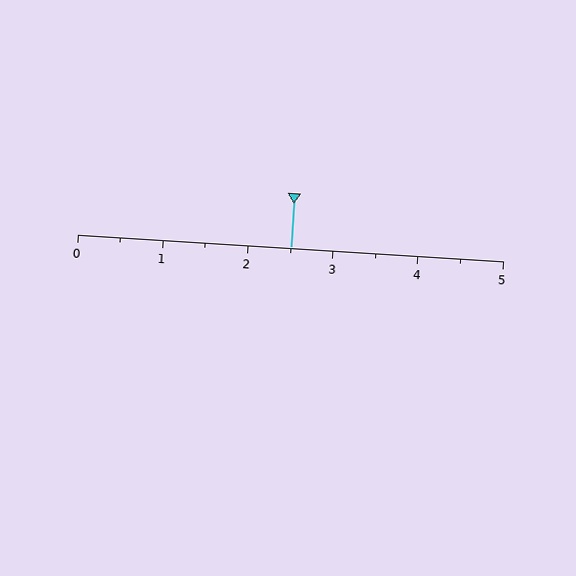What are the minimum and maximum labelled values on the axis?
The axis runs from 0 to 5.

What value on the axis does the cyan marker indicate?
The marker indicates approximately 2.5.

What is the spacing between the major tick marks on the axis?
The major ticks are spaced 1 apart.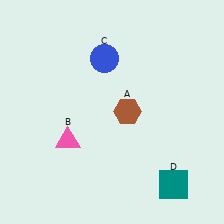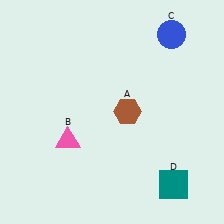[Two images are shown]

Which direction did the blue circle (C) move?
The blue circle (C) moved right.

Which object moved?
The blue circle (C) moved right.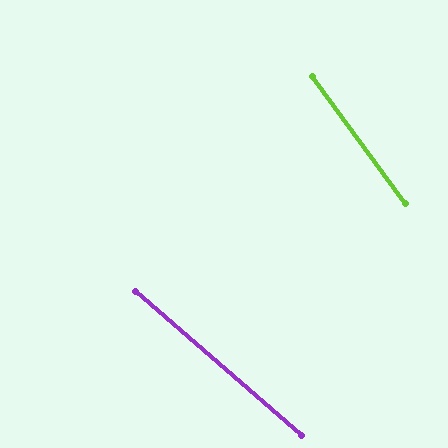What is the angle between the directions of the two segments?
Approximately 13 degrees.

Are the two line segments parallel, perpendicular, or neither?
Neither parallel nor perpendicular — they differ by about 13°.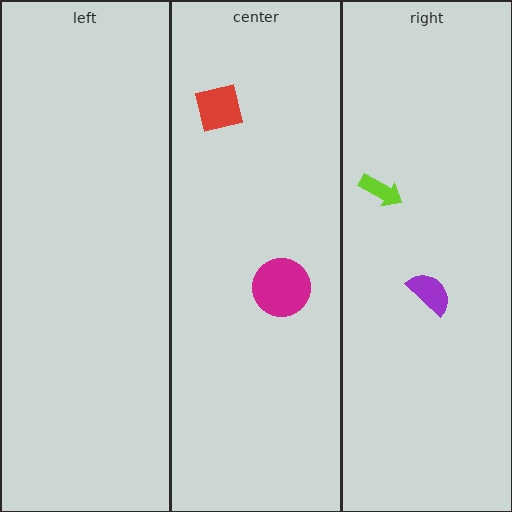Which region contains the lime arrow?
The right region.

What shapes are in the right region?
The lime arrow, the purple semicircle.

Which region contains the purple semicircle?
The right region.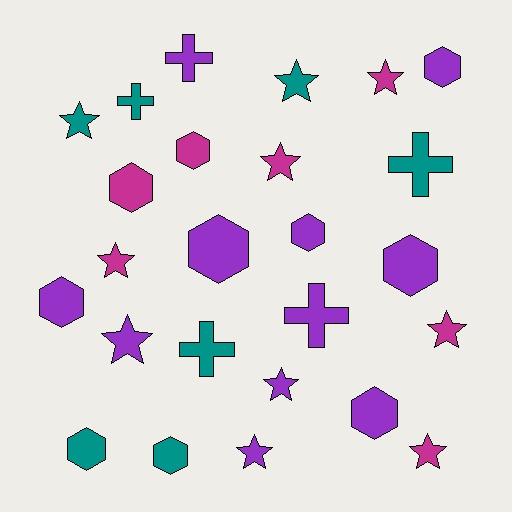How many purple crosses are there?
There are 2 purple crosses.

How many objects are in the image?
There are 25 objects.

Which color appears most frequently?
Purple, with 11 objects.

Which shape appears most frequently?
Hexagon, with 10 objects.